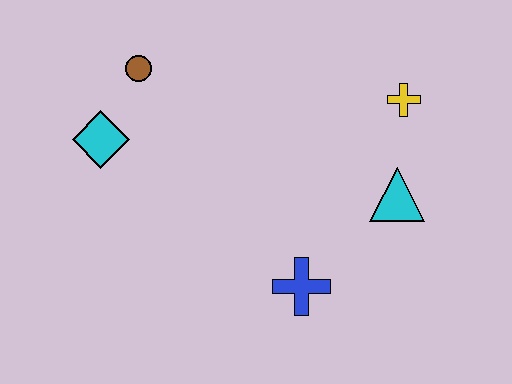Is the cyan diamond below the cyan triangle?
No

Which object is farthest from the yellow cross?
The cyan diamond is farthest from the yellow cross.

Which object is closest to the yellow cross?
The cyan triangle is closest to the yellow cross.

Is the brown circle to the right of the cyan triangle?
No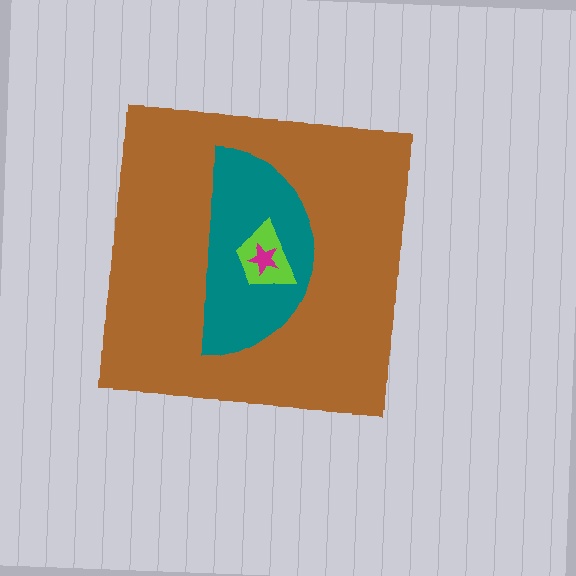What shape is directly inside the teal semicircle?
The lime trapezoid.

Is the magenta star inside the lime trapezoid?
Yes.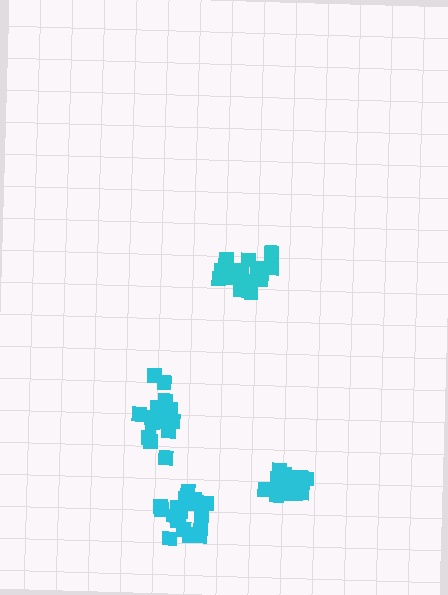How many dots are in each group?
Group 1: 18 dots, Group 2: 17 dots, Group 3: 17 dots, Group 4: 18 dots (70 total).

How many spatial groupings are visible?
There are 4 spatial groupings.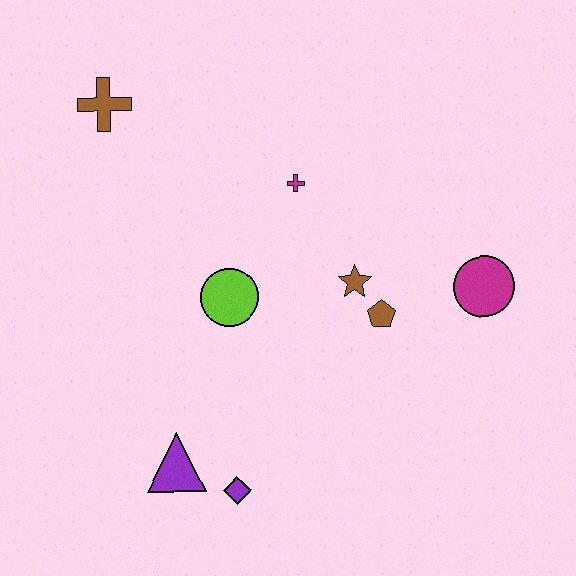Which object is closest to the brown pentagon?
The brown star is closest to the brown pentagon.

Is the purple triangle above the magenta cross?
No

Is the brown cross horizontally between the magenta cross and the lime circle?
No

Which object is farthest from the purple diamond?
The brown cross is farthest from the purple diamond.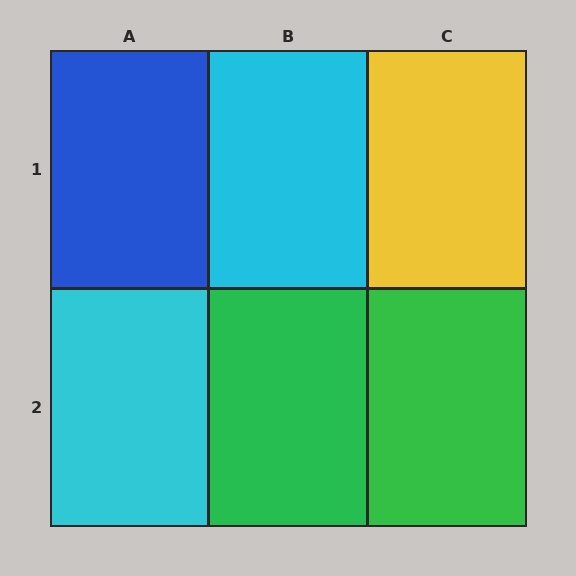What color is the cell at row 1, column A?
Blue.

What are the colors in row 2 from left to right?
Cyan, green, green.